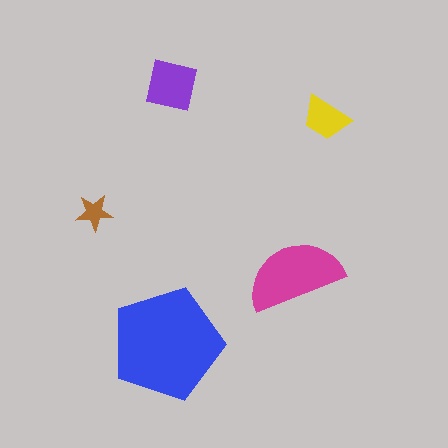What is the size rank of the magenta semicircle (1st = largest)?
2nd.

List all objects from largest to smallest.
The blue pentagon, the magenta semicircle, the purple square, the yellow trapezoid, the brown star.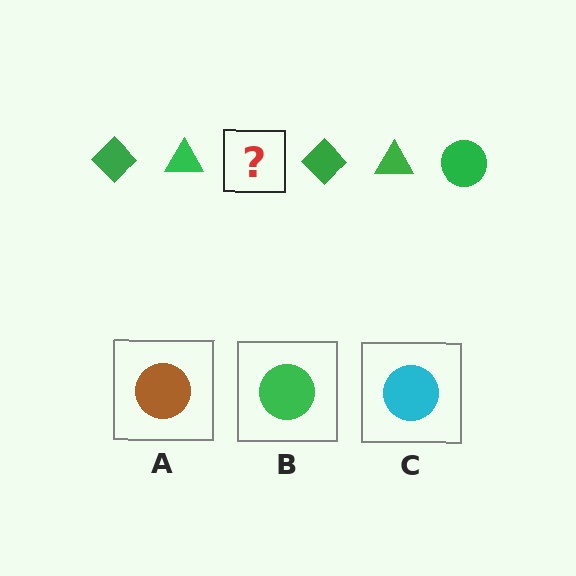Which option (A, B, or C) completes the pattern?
B.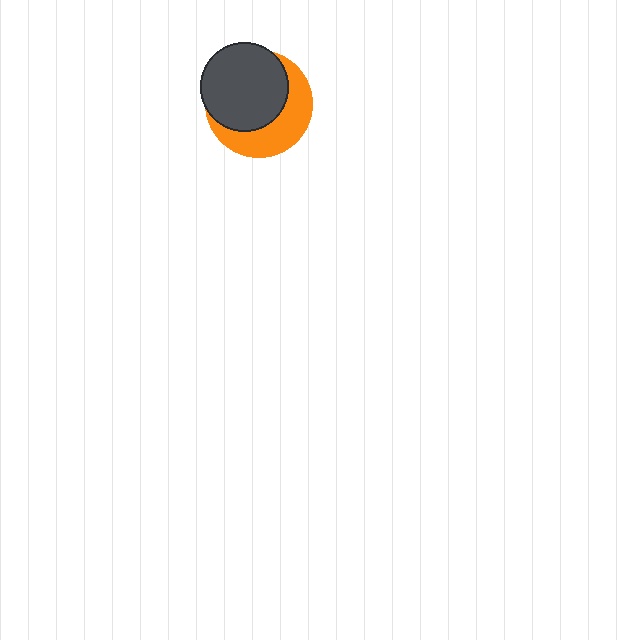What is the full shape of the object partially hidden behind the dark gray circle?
The partially hidden object is an orange circle.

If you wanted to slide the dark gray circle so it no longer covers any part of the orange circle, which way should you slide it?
Slide it toward the upper-left — that is the most direct way to separate the two shapes.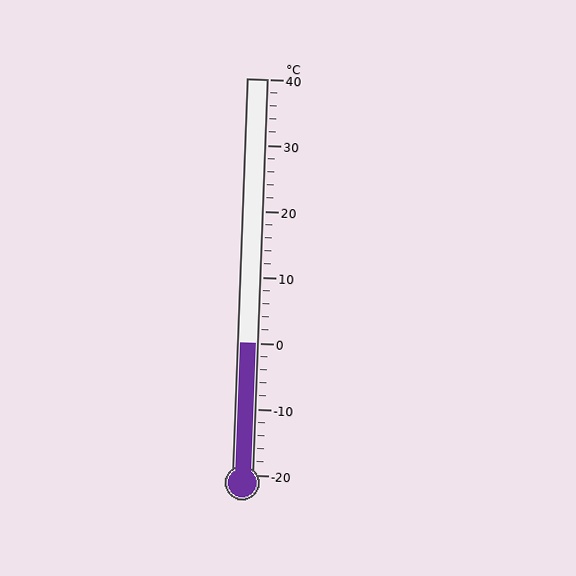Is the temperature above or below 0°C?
The temperature is at 0°C.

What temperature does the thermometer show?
The thermometer shows approximately 0°C.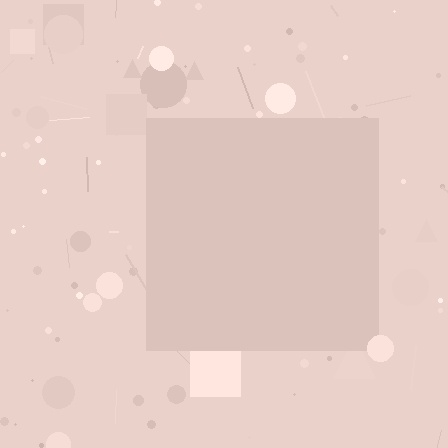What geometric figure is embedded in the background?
A square is embedded in the background.